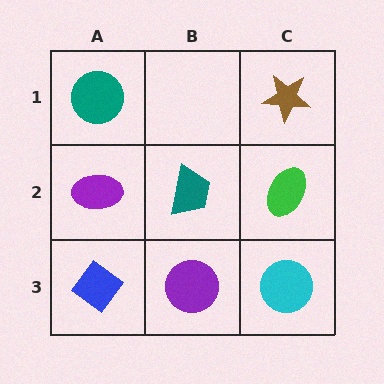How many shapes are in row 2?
3 shapes.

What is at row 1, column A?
A teal circle.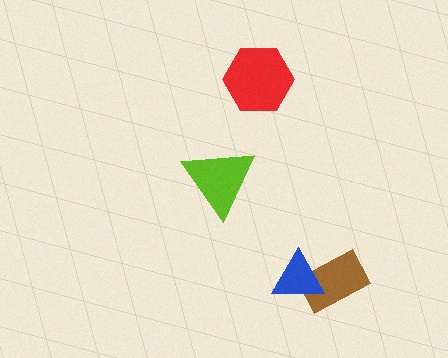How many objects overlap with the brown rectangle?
1 object overlaps with the brown rectangle.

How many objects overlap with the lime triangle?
0 objects overlap with the lime triangle.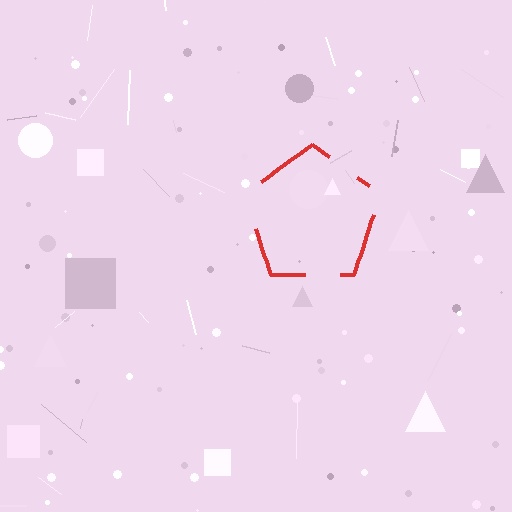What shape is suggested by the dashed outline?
The dashed outline suggests a pentagon.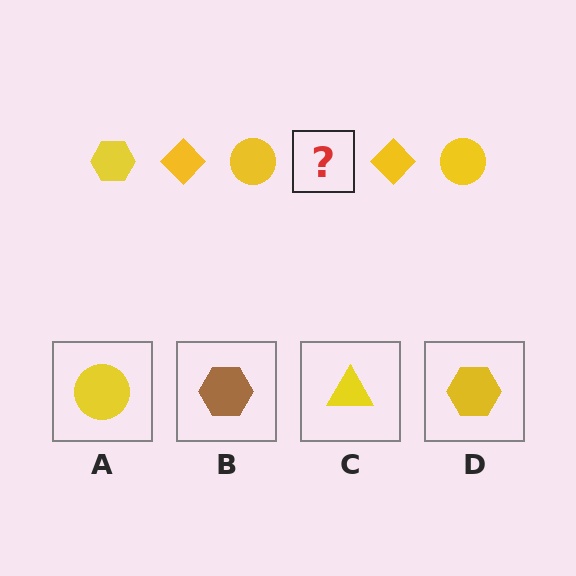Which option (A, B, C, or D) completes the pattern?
D.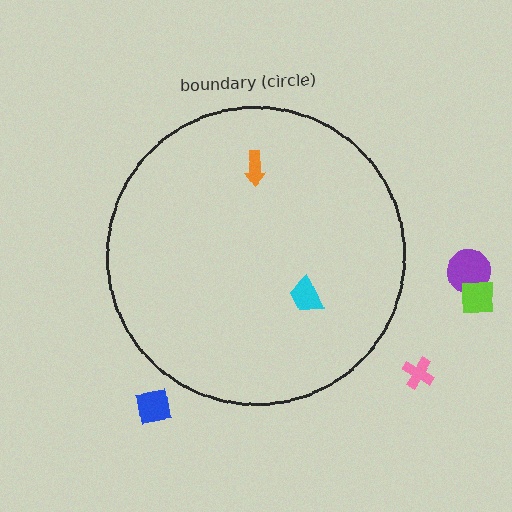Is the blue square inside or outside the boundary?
Outside.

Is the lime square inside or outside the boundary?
Outside.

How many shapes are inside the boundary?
2 inside, 4 outside.